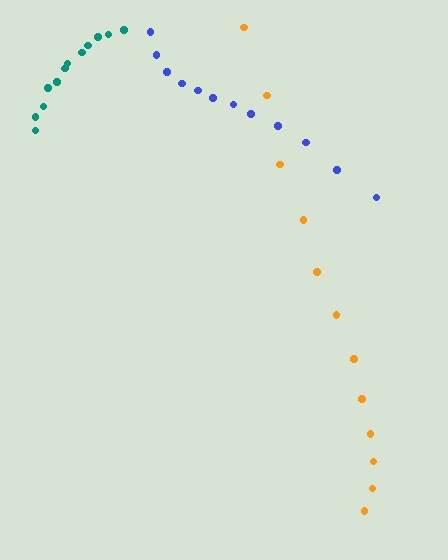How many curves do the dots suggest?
There are 3 distinct paths.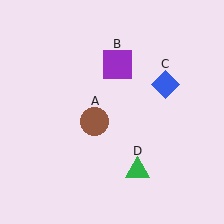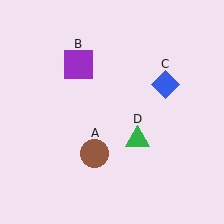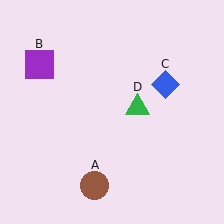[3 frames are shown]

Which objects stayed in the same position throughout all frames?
Blue diamond (object C) remained stationary.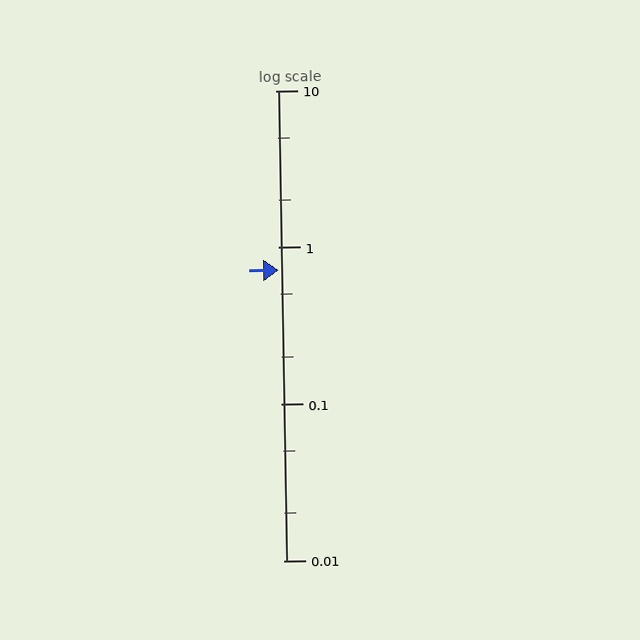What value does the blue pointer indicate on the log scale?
The pointer indicates approximately 0.71.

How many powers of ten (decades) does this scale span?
The scale spans 3 decades, from 0.01 to 10.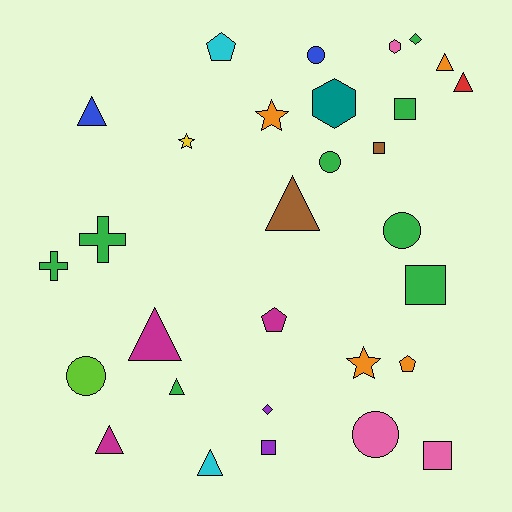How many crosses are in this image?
There are 2 crosses.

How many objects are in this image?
There are 30 objects.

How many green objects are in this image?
There are 8 green objects.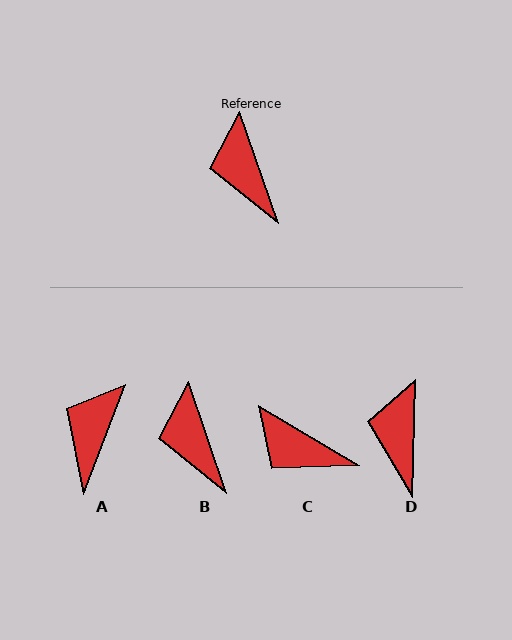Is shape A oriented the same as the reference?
No, it is off by about 40 degrees.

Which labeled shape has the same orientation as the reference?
B.